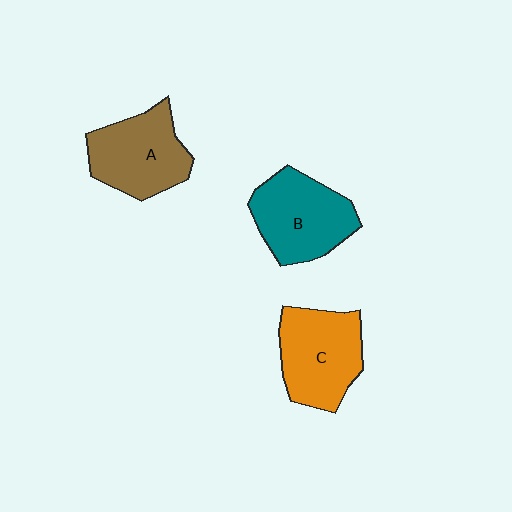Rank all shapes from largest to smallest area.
From largest to smallest: C (orange), B (teal), A (brown).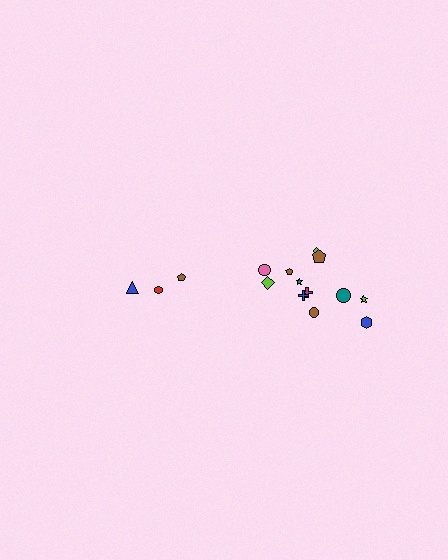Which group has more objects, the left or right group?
The right group.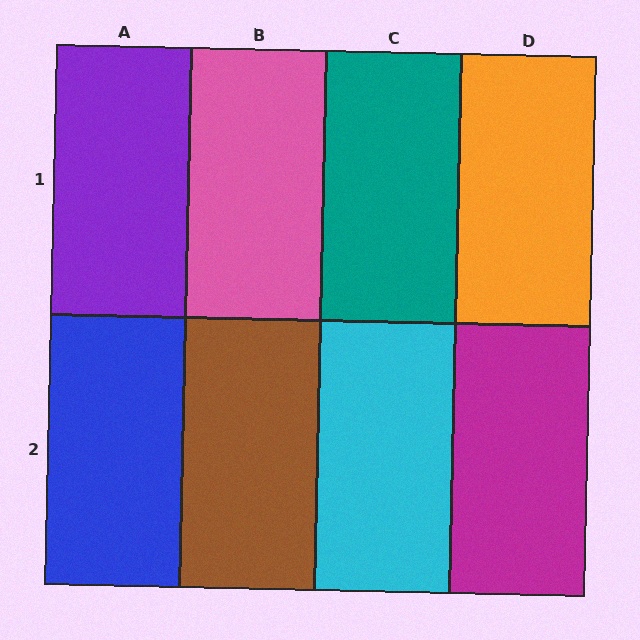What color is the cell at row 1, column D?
Orange.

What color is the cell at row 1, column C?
Teal.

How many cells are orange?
1 cell is orange.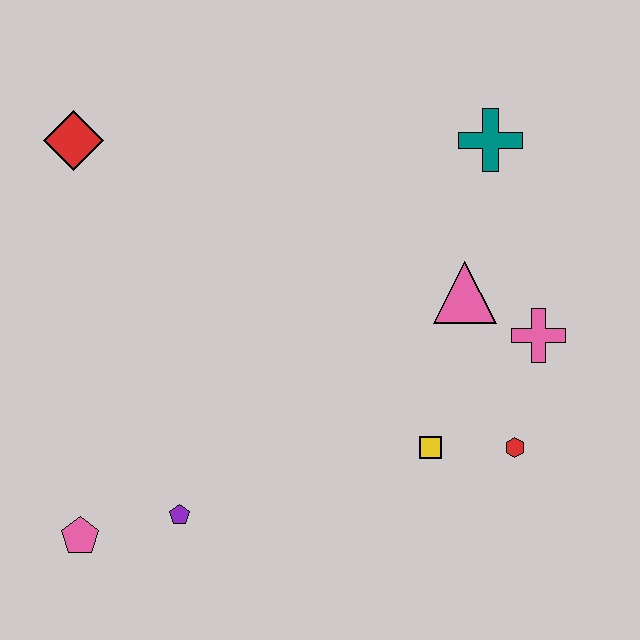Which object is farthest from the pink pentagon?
The teal cross is farthest from the pink pentagon.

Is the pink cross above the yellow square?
Yes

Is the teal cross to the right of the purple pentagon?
Yes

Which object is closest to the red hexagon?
The yellow square is closest to the red hexagon.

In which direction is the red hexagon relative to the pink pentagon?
The red hexagon is to the right of the pink pentagon.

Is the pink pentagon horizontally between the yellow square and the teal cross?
No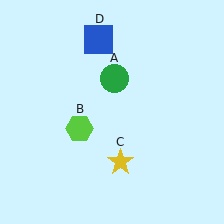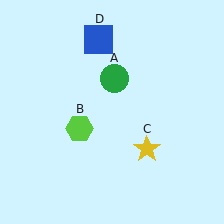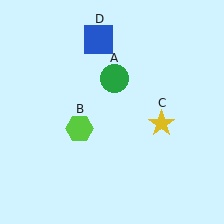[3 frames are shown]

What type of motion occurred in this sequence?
The yellow star (object C) rotated counterclockwise around the center of the scene.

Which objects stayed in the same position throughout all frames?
Green circle (object A) and lime hexagon (object B) and blue square (object D) remained stationary.